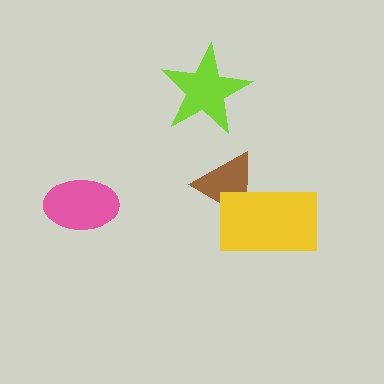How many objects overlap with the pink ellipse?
0 objects overlap with the pink ellipse.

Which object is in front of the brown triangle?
The yellow rectangle is in front of the brown triangle.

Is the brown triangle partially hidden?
Yes, it is partially covered by another shape.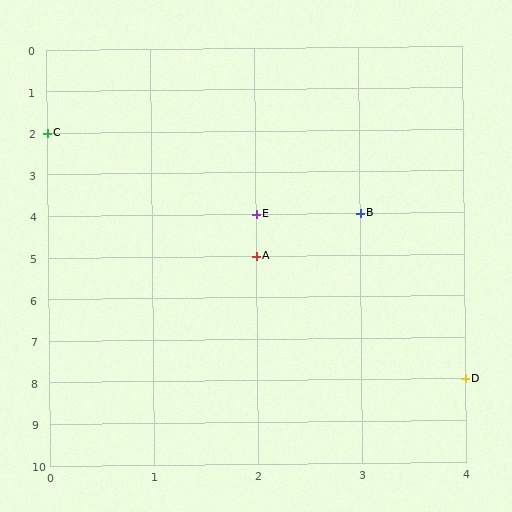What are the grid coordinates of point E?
Point E is at grid coordinates (2, 4).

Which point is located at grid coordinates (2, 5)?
Point A is at (2, 5).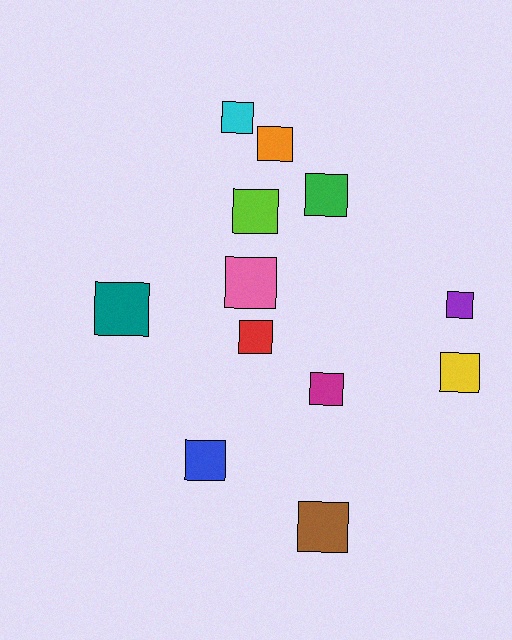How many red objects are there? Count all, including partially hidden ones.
There is 1 red object.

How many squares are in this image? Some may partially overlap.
There are 12 squares.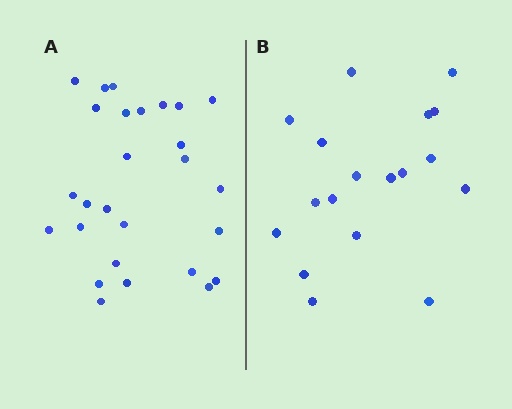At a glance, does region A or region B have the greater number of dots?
Region A (the left region) has more dots.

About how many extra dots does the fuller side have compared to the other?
Region A has roughly 8 or so more dots than region B.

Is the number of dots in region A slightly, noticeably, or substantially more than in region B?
Region A has substantially more. The ratio is roughly 1.5 to 1.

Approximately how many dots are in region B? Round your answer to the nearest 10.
About 20 dots. (The exact count is 18, which rounds to 20.)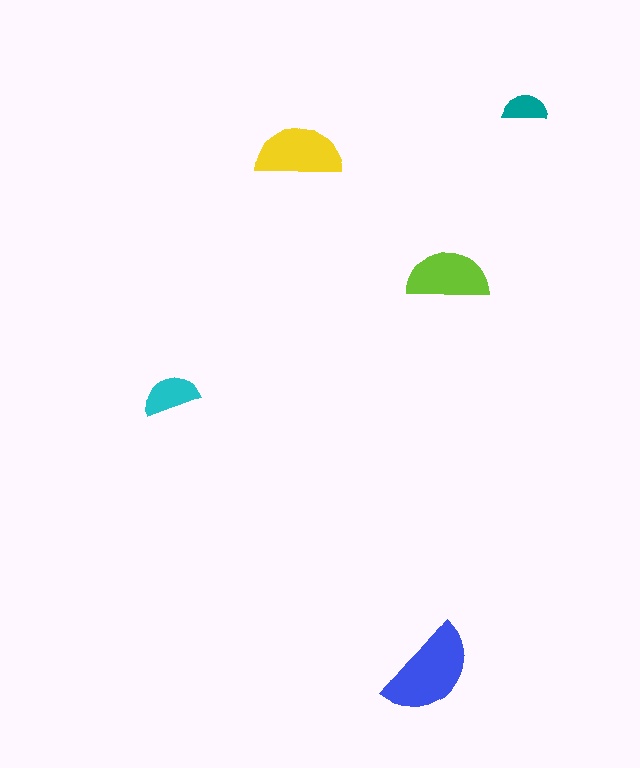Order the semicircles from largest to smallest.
the blue one, the yellow one, the lime one, the cyan one, the teal one.